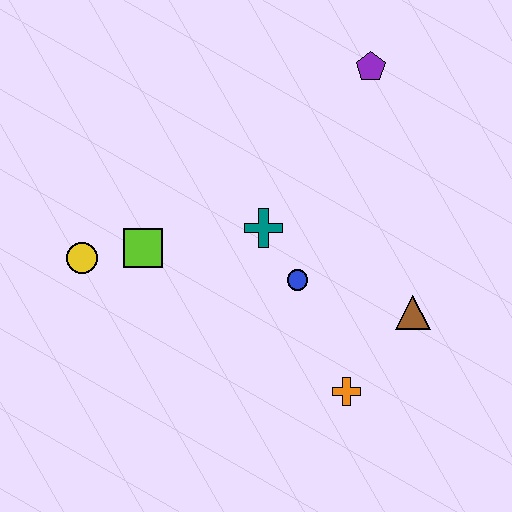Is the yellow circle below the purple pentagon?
Yes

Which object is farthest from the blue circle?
The purple pentagon is farthest from the blue circle.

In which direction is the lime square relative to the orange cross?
The lime square is to the left of the orange cross.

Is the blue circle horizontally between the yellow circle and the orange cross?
Yes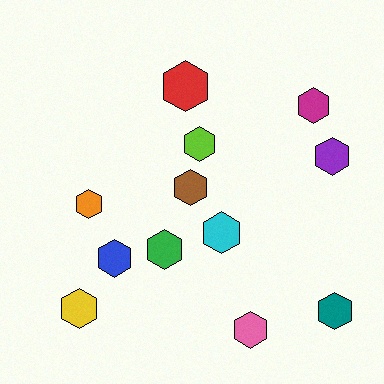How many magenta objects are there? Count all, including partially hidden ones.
There is 1 magenta object.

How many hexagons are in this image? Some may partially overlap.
There are 12 hexagons.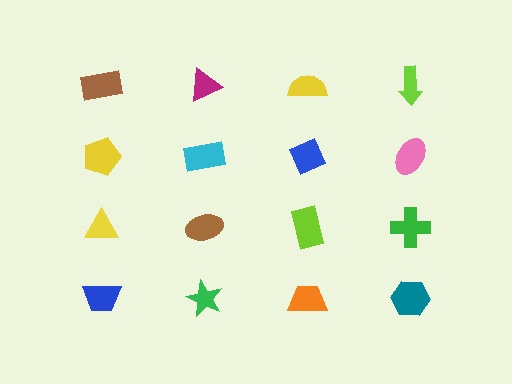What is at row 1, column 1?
A brown rectangle.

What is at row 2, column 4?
A pink ellipse.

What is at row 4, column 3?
An orange trapezoid.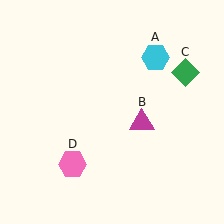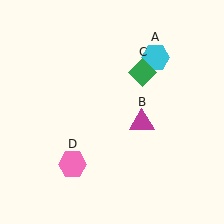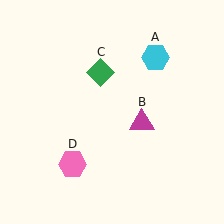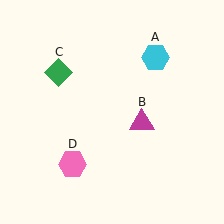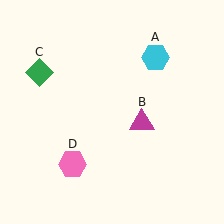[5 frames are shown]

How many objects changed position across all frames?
1 object changed position: green diamond (object C).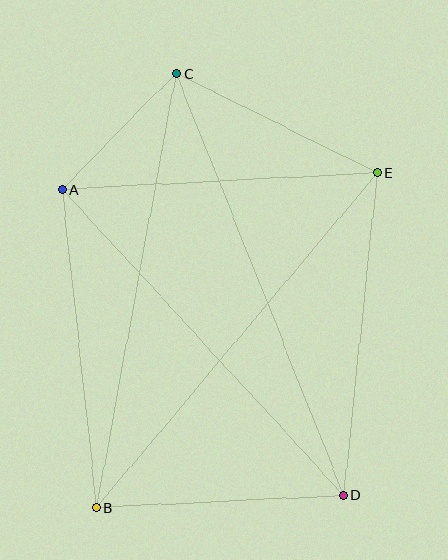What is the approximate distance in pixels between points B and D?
The distance between B and D is approximately 247 pixels.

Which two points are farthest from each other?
Points C and D are farthest from each other.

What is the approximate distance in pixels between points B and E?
The distance between B and E is approximately 437 pixels.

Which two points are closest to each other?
Points A and C are closest to each other.